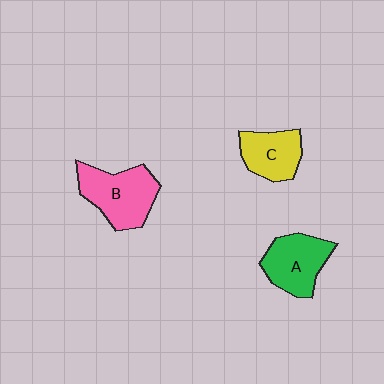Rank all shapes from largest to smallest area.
From largest to smallest: B (pink), A (green), C (yellow).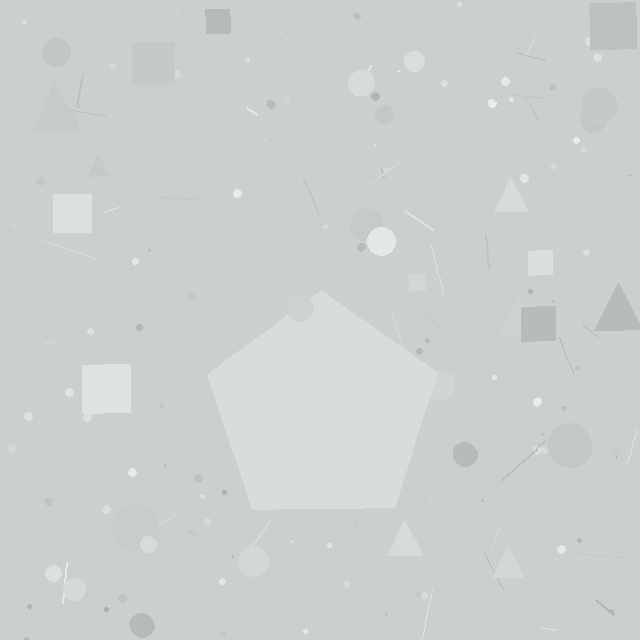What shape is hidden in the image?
A pentagon is hidden in the image.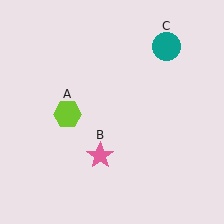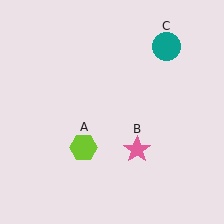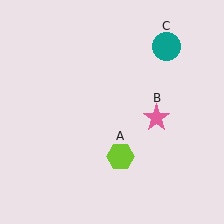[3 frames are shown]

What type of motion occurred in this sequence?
The lime hexagon (object A), pink star (object B) rotated counterclockwise around the center of the scene.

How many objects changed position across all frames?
2 objects changed position: lime hexagon (object A), pink star (object B).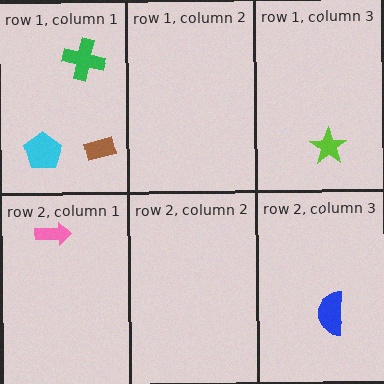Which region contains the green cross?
The row 1, column 1 region.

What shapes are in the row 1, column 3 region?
The lime star.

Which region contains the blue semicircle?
The row 2, column 3 region.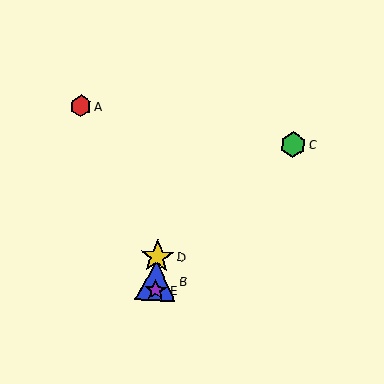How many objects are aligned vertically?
3 objects (B, D, E) are aligned vertically.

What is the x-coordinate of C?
Object C is at x≈293.